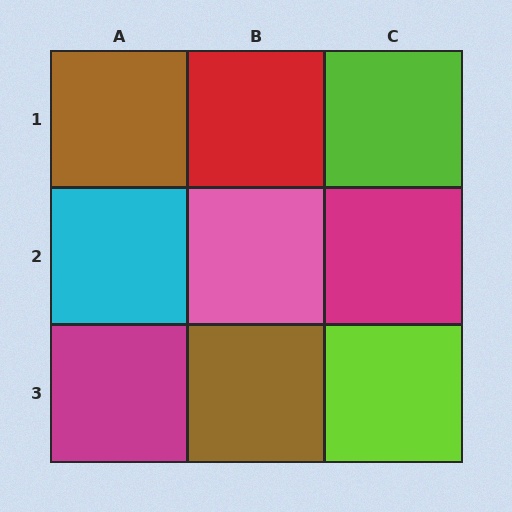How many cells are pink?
1 cell is pink.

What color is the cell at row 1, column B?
Red.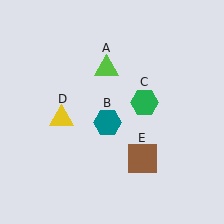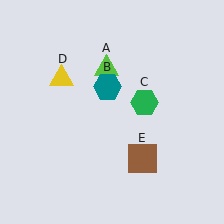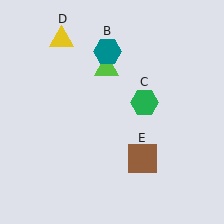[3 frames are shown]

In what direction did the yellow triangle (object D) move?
The yellow triangle (object D) moved up.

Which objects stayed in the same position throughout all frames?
Lime triangle (object A) and green hexagon (object C) and brown square (object E) remained stationary.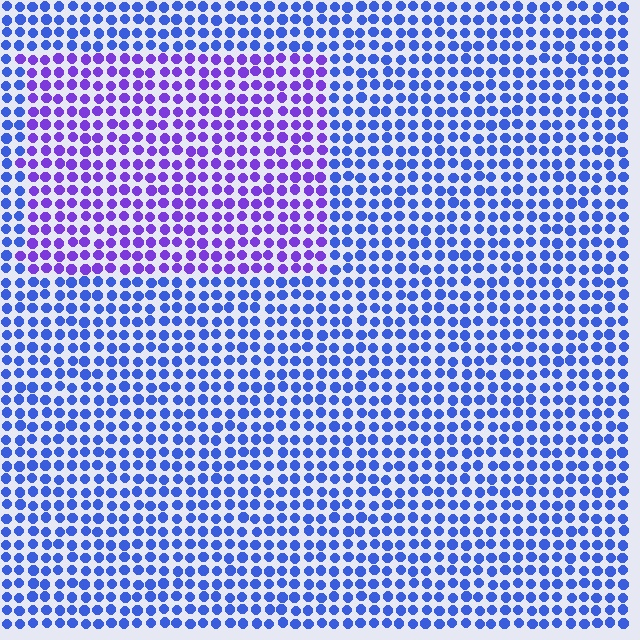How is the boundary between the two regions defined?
The boundary is defined purely by a slight shift in hue (about 39 degrees). Spacing, size, and orientation are identical on both sides.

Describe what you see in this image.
The image is filled with small blue elements in a uniform arrangement. A rectangle-shaped region is visible where the elements are tinted to a slightly different hue, forming a subtle color boundary.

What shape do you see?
I see a rectangle.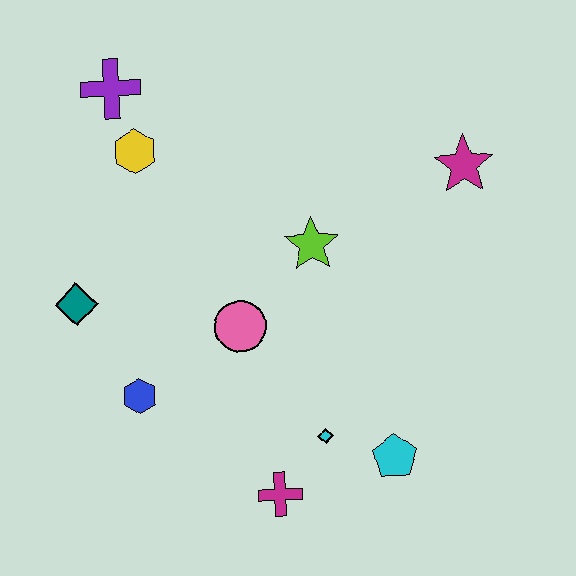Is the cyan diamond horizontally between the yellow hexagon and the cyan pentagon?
Yes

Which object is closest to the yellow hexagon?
The purple cross is closest to the yellow hexagon.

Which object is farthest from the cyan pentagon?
The purple cross is farthest from the cyan pentagon.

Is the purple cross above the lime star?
Yes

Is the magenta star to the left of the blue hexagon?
No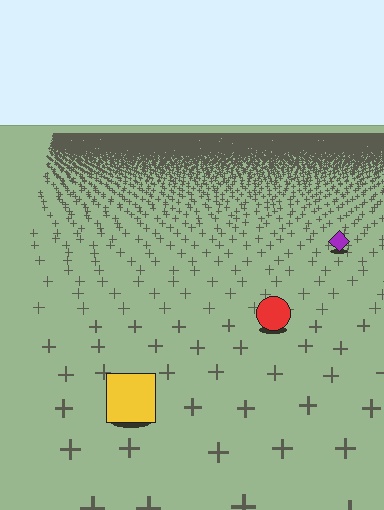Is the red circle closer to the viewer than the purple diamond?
Yes. The red circle is closer — you can tell from the texture gradient: the ground texture is coarser near it.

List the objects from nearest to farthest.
From nearest to farthest: the yellow square, the red circle, the purple diamond.